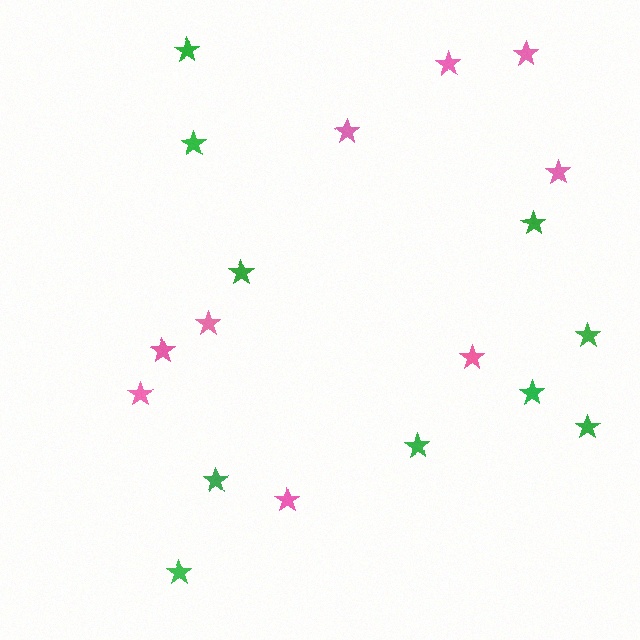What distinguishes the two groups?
There are 2 groups: one group of pink stars (9) and one group of green stars (10).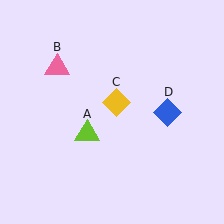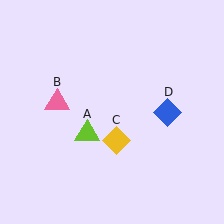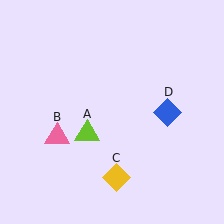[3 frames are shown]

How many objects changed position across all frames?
2 objects changed position: pink triangle (object B), yellow diamond (object C).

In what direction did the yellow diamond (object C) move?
The yellow diamond (object C) moved down.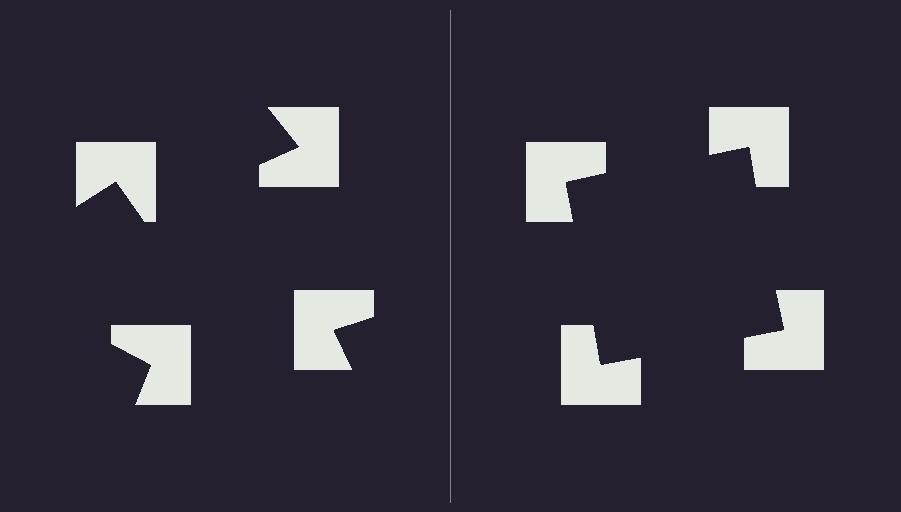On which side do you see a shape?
An illusory square appears on the right side. On the left side the wedge cuts are rotated, so no coherent shape forms.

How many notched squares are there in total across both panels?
8 — 4 on each side.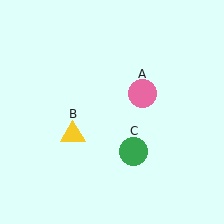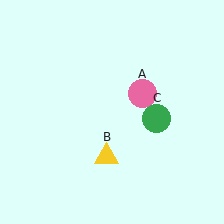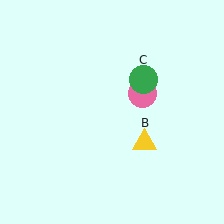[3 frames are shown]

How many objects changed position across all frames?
2 objects changed position: yellow triangle (object B), green circle (object C).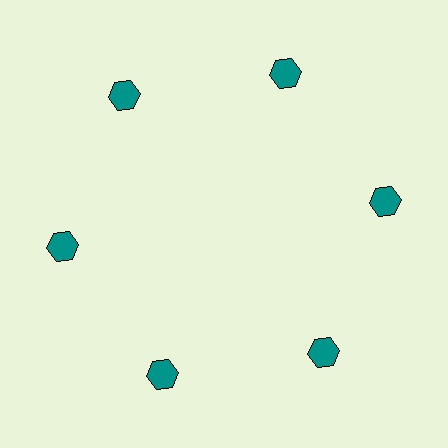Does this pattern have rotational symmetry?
Yes, this pattern has 6-fold rotational symmetry. It looks the same after rotating 60 degrees around the center.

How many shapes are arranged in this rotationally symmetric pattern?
There are 6 shapes, arranged in 6 groups of 1.